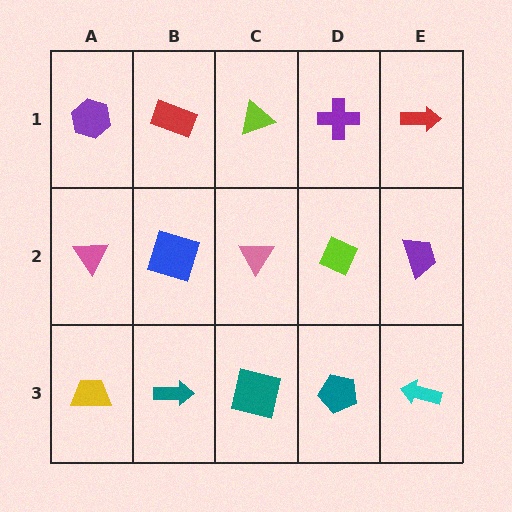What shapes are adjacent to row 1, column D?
A lime diamond (row 2, column D), a lime triangle (row 1, column C), a red arrow (row 1, column E).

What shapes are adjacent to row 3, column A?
A pink triangle (row 2, column A), a teal arrow (row 3, column B).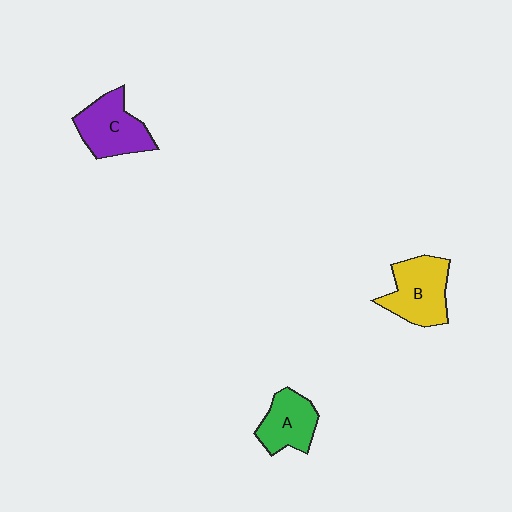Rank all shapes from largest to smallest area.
From largest to smallest: B (yellow), C (purple), A (green).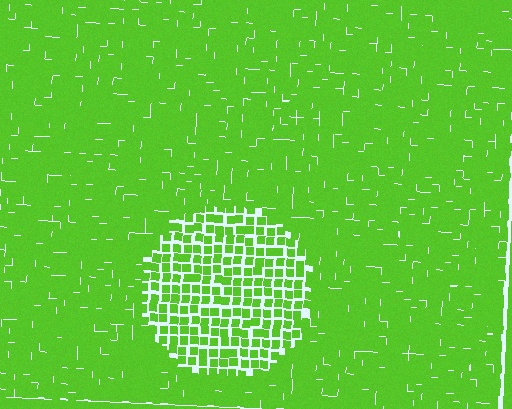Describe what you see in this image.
The image contains small lime elements arranged at two different densities. A circle-shaped region is visible where the elements are less densely packed than the surrounding area.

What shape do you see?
I see a circle.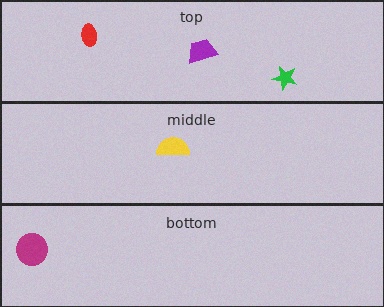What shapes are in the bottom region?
The magenta circle.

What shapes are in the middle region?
The yellow semicircle.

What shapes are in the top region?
The purple trapezoid, the green star, the red ellipse.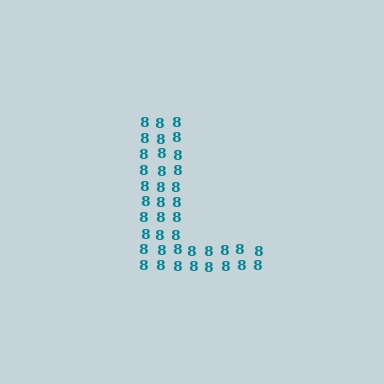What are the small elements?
The small elements are digit 8's.